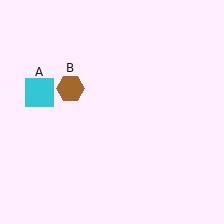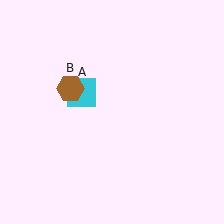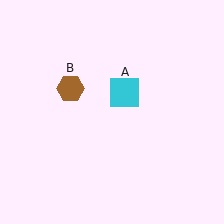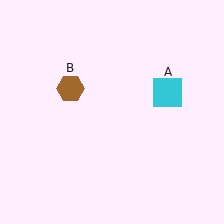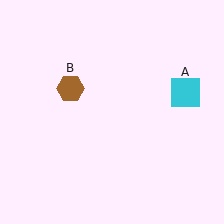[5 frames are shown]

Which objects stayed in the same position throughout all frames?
Brown hexagon (object B) remained stationary.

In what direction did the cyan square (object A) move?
The cyan square (object A) moved right.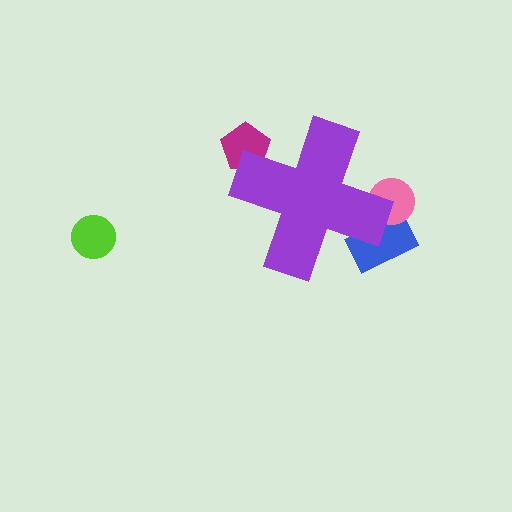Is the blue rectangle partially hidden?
Yes, the blue rectangle is partially hidden behind the purple cross.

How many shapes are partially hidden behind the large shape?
3 shapes are partially hidden.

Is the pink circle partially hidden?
Yes, the pink circle is partially hidden behind the purple cross.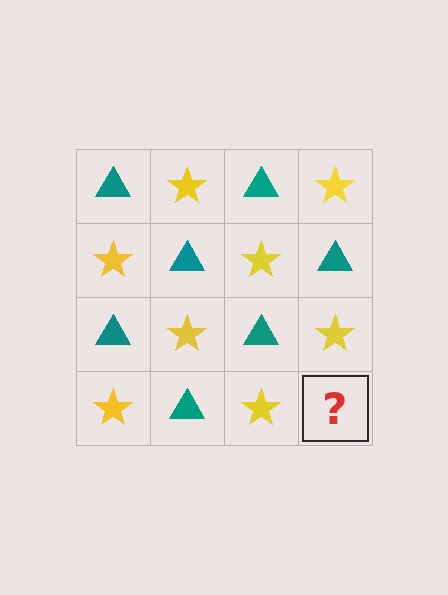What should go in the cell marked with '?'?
The missing cell should contain a teal triangle.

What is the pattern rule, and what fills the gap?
The rule is that it alternates teal triangle and yellow star in a checkerboard pattern. The gap should be filled with a teal triangle.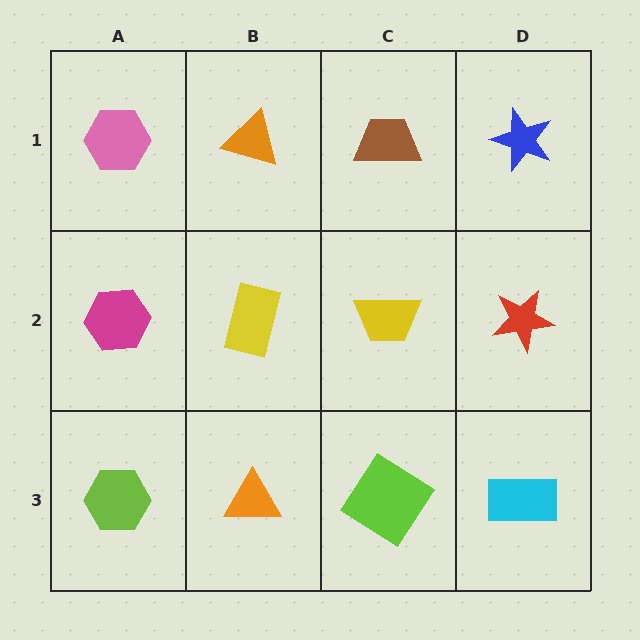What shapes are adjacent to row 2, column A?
A pink hexagon (row 1, column A), a lime hexagon (row 3, column A), a yellow rectangle (row 2, column B).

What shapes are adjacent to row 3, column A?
A magenta hexagon (row 2, column A), an orange triangle (row 3, column B).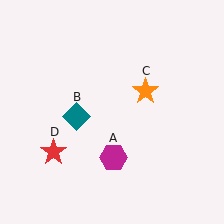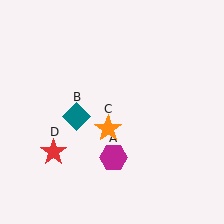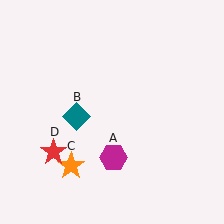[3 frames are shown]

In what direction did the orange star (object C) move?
The orange star (object C) moved down and to the left.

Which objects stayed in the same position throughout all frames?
Magenta hexagon (object A) and teal diamond (object B) and red star (object D) remained stationary.